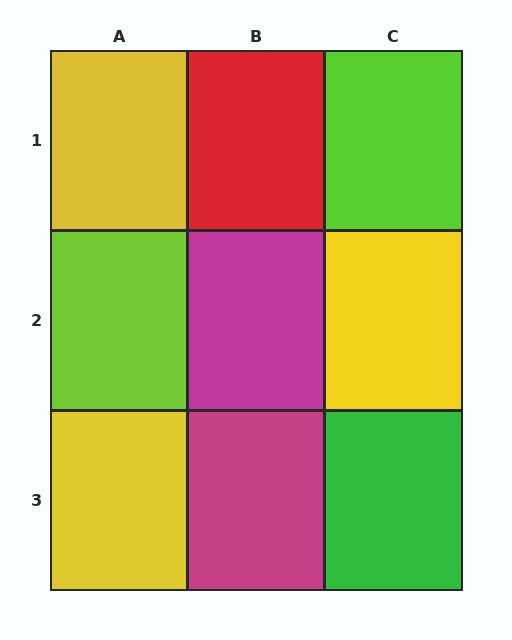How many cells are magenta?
2 cells are magenta.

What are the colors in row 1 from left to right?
Yellow, red, lime.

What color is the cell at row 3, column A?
Yellow.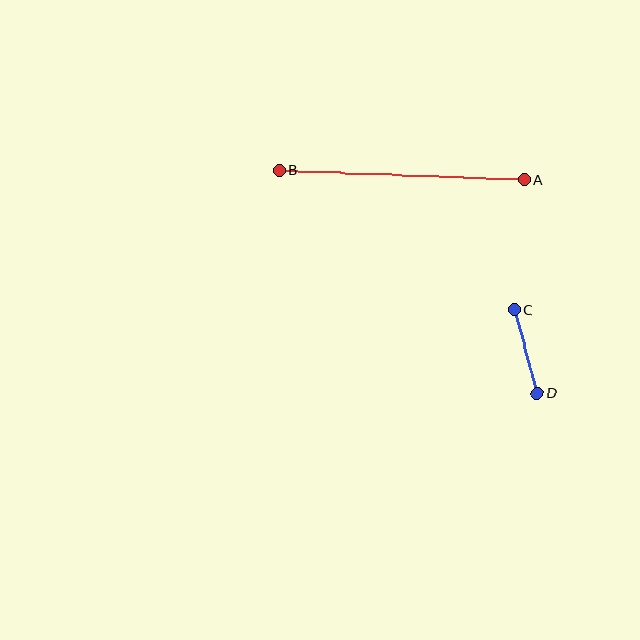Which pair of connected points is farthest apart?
Points A and B are farthest apart.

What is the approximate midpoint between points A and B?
The midpoint is at approximately (402, 175) pixels.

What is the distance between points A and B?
The distance is approximately 245 pixels.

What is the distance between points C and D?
The distance is approximately 86 pixels.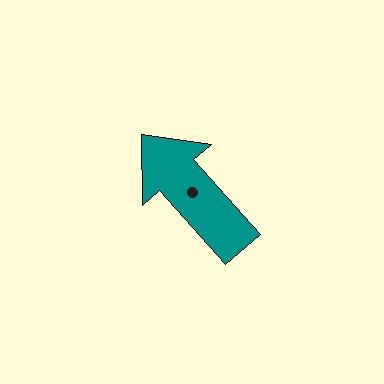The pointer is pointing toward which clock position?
Roughly 11 o'clock.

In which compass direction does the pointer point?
Northwest.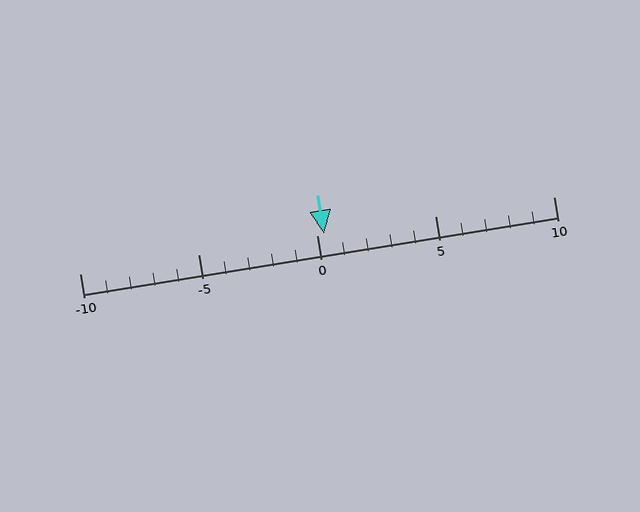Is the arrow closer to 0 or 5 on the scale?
The arrow is closer to 0.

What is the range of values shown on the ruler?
The ruler shows values from -10 to 10.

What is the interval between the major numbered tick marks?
The major tick marks are spaced 5 units apart.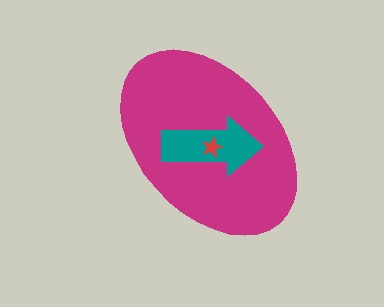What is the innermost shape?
The red star.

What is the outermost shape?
The magenta ellipse.